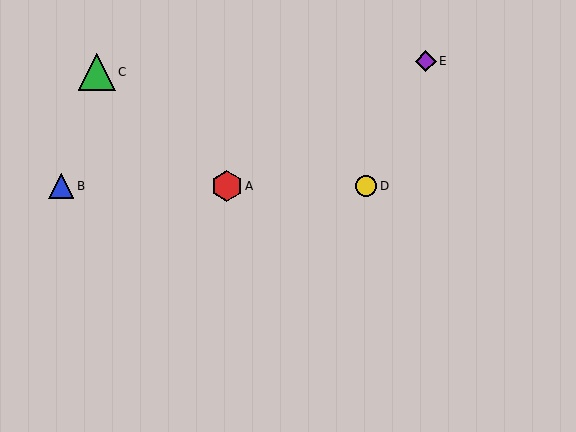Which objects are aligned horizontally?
Objects A, B, D are aligned horizontally.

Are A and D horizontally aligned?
Yes, both are at y≈186.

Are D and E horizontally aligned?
No, D is at y≈186 and E is at y≈61.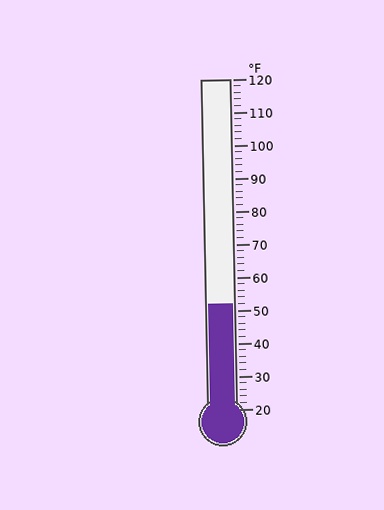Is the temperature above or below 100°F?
The temperature is below 100°F.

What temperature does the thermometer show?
The thermometer shows approximately 52°F.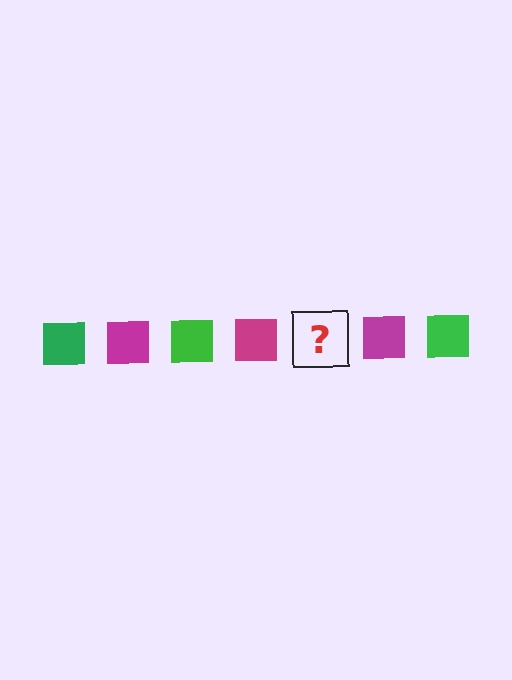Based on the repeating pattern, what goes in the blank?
The blank should be a green square.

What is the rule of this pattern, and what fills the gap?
The rule is that the pattern cycles through green, magenta squares. The gap should be filled with a green square.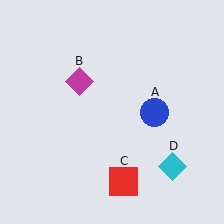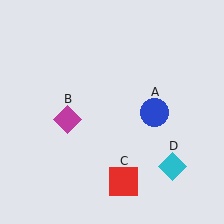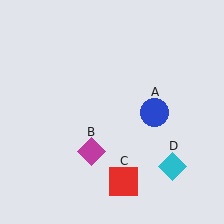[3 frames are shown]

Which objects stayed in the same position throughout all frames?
Blue circle (object A) and red square (object C) and cyan diamond (object D) remained stationary.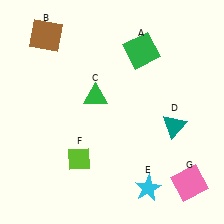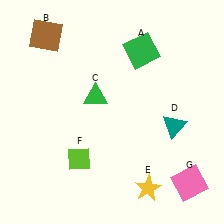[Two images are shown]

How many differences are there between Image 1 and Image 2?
There is 1 difference between the two images.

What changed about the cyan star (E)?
In Image 1, E is cyan. In Image 2, it changed to yellow.